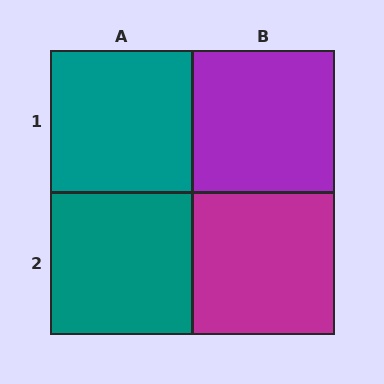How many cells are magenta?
1 cell is magenta.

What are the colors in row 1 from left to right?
Teal, purple.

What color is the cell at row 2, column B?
Magenta.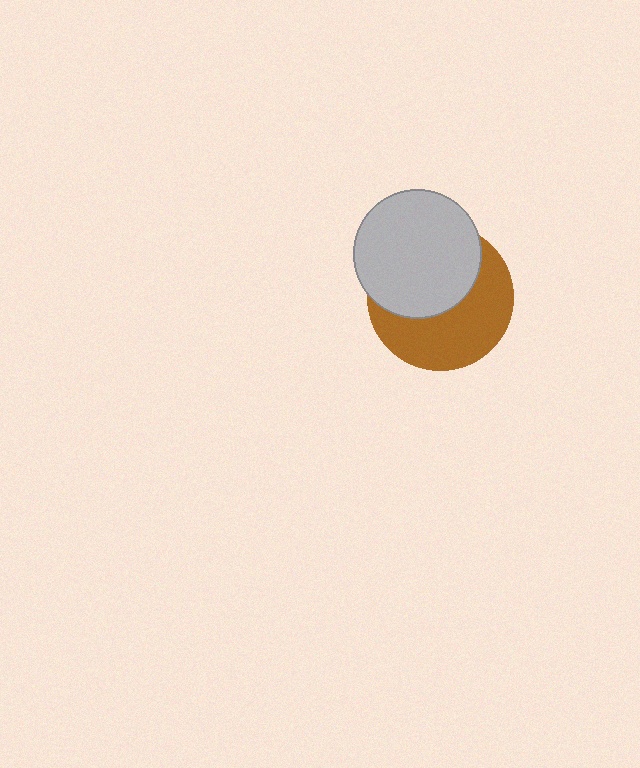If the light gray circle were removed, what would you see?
You would see the complete brown circle.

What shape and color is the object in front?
The object in front is a light gray circle.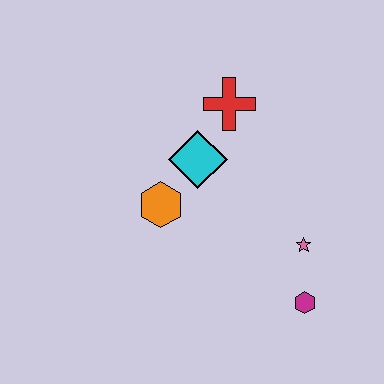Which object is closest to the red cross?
The cyan diamond is closest to the red cross.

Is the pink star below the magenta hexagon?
No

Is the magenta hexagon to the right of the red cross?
Yes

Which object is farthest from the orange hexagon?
The magenta hexagon is farthest from the orange hexagon.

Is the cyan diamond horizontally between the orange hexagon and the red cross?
Yes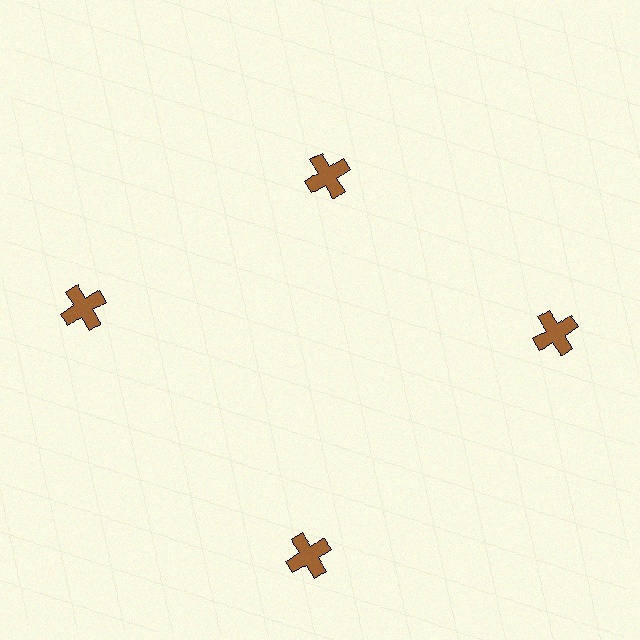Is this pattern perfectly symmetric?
No. The 4 brown crosses are arranged in a ring, but one element near the 12 o'clock position is pulled inward toward the center, breaking the 4-fold rotational symmetry.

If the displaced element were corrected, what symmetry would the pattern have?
It would have 4-fold rotational symmetry — the pattern would map onto itself every 90 degrees.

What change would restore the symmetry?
The symmetry would be restored by moving it outward, back onto the ring so that all 4 crosses sit at equal angles and equal distance from the center.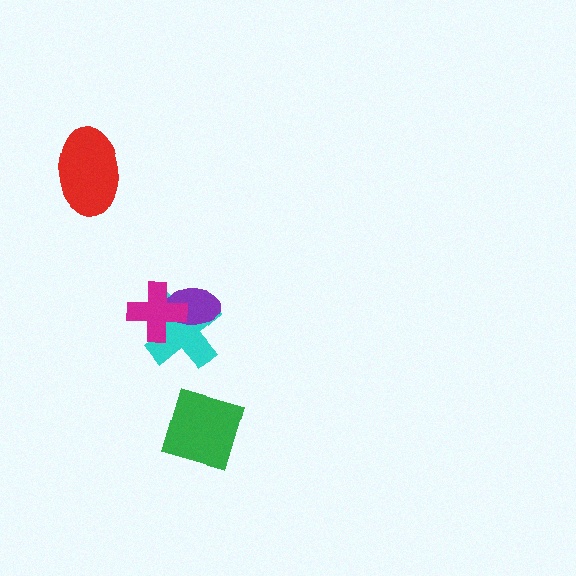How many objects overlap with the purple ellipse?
2 objects overlap with the purple ellipse.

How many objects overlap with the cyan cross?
2 objects overlap with the cyan cross.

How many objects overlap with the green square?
0 objects overlap with the green square.